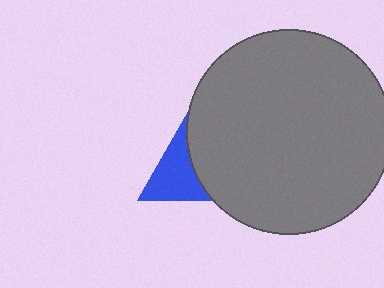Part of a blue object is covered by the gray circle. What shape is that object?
It is a triangle.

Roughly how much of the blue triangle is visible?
About half of it is visible (roughly 56%).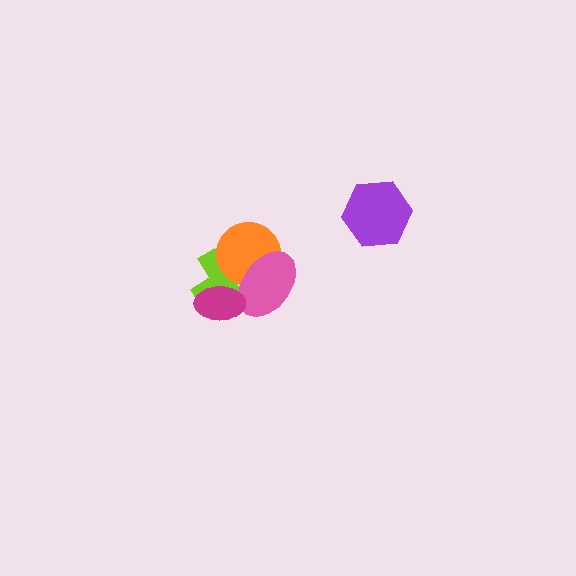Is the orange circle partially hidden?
Yes, it is partially covered by another shape.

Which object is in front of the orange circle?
The pink ellipse is in front of the orange circle.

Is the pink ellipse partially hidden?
Yes, it is partially covered by another shape.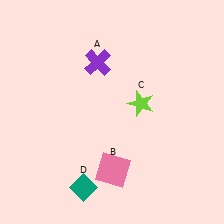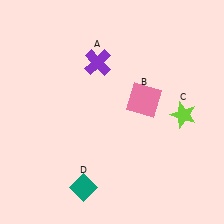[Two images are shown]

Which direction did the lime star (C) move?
The lime star (C) moved right.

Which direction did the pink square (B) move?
The pink square (B) moved up.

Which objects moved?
The objects that moved are: the pink square (B), the lime star (C).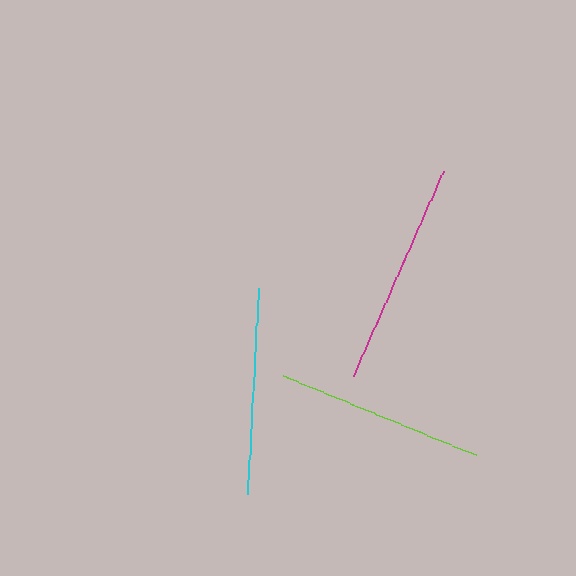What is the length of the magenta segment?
The magenta segment is approximately 223 pixels long.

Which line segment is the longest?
The magenta line is the longest at approximately 223 pixels.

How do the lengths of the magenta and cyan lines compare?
The magenta and cyan lines are approximately the same length.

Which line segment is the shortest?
The cyan line is the shortest at approximately 206 pixels.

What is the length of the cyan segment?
The cyan segment is approximately 206 pixels long.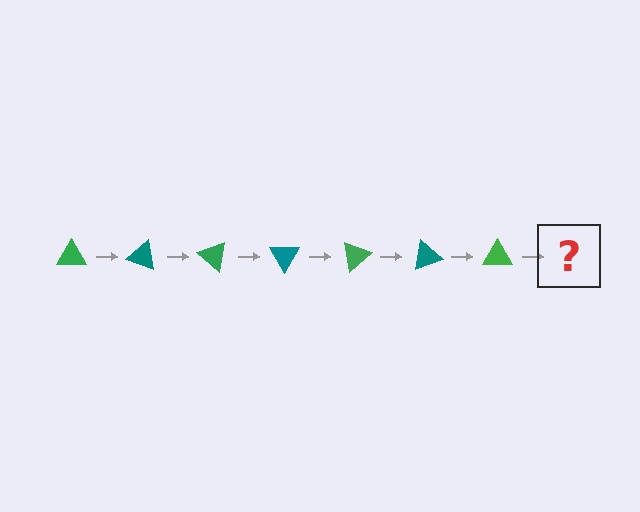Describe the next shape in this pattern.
It should be a teal triangle, rotated 140 degrees from the start.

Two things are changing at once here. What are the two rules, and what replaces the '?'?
The two rules are that it rotates 20 degrees each step and the color cycles through green and teal. The '?' should be a teal triangle, rotated 140 degrees from the start.